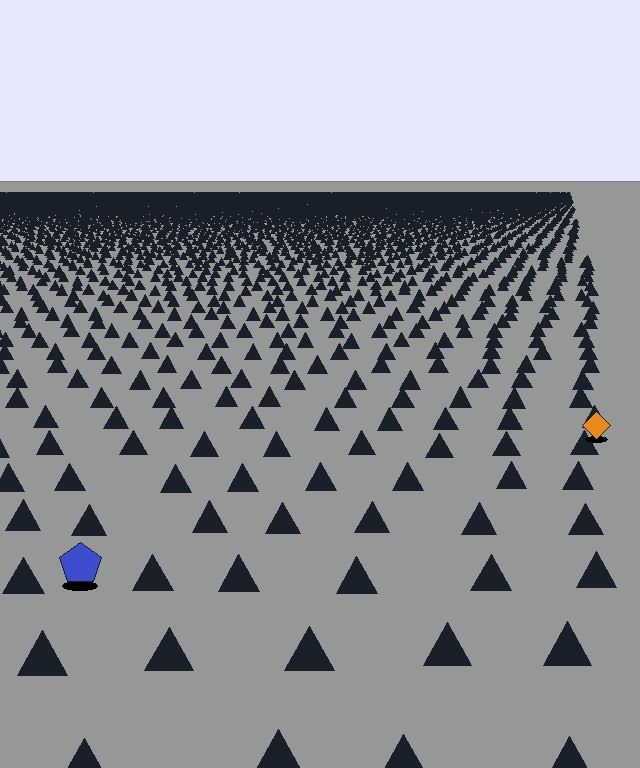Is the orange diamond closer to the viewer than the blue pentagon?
No. The blue pentagon is closer — you can tell from the texture gradient: the ground texture is coarser near it.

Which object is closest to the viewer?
The blue pentagon is closest. The texture marks near it are larger and more spread out.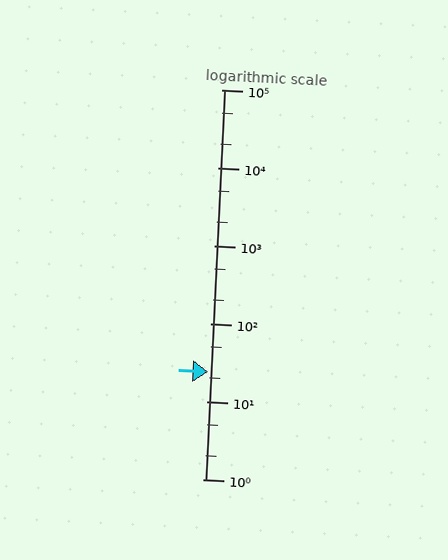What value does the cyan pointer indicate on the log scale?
The pointer indicates approximately 24.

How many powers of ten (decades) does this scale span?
The scale spans 5 decades, from 1 to 100000.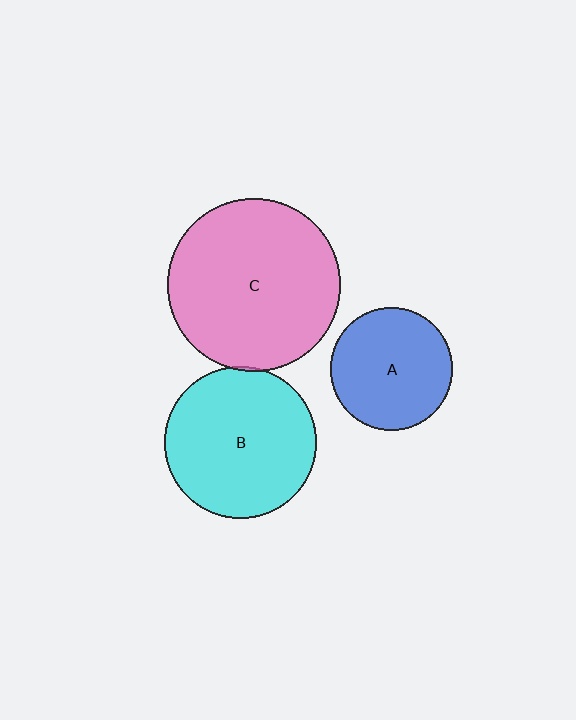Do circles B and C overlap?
Yes.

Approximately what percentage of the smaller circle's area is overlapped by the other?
Approximately 5%.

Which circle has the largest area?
Circle C (pink).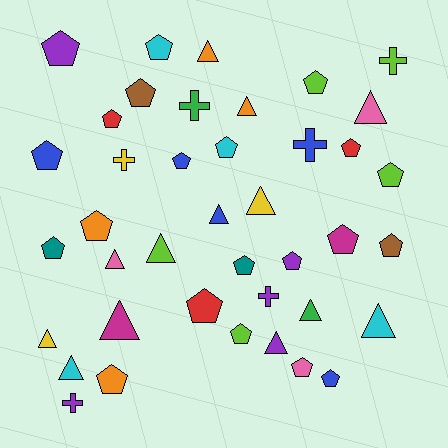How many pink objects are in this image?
There are 3 pink objects.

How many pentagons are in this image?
There are 21 pentagons.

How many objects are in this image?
There are 40 objects.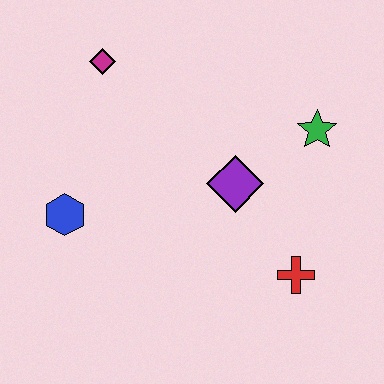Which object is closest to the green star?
The purple diamond is closest to the green star.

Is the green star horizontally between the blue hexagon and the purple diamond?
No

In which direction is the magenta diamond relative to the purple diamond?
The magenta diamond is to the left of the purple diamond.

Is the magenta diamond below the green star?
No